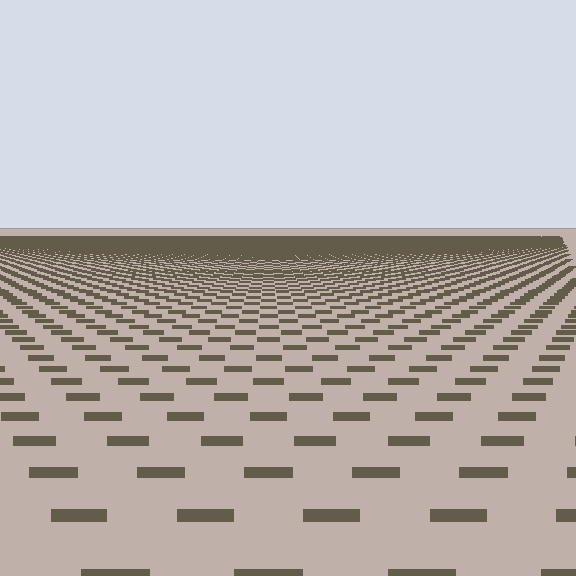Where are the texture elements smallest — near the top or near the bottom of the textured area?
Near the top.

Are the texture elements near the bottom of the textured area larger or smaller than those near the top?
Larger. Near the bottom, elements are closer to the viewer and appear at a bigger on-screen size.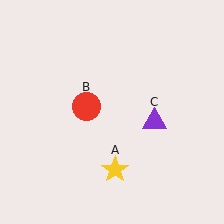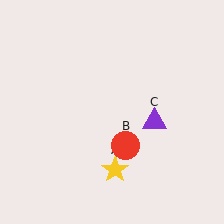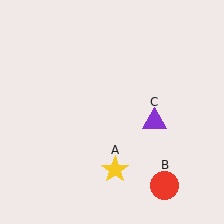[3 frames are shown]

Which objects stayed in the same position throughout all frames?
Yellow star (object A) and purple triangle (object C) remained stationary.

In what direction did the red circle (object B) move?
The red circle (object B) moved down and to the right.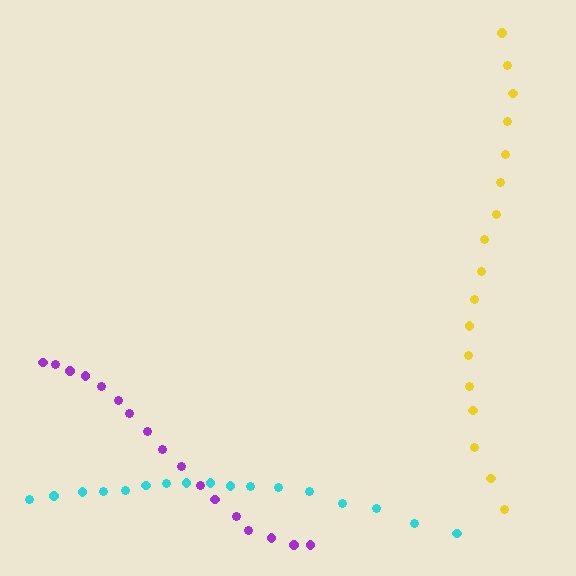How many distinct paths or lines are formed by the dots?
There are 3 distinct paths.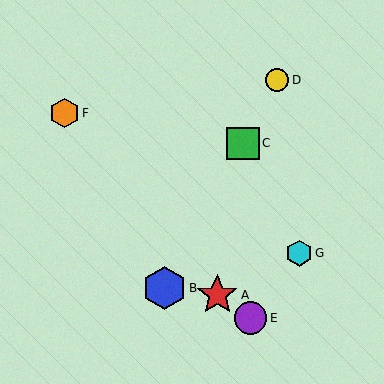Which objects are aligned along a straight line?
Objects B, C, D are aligned along a straight line.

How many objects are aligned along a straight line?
3 objects (B, C, D) are aligned along a straight line.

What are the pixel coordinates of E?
Object E is at (250, 318).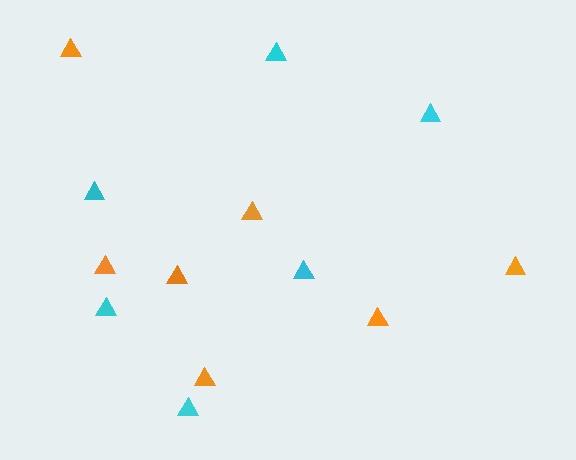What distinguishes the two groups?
There are 2 groups: one group of cyan triangles (6) and one group of orange triangles (7).